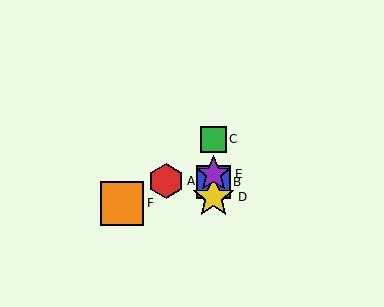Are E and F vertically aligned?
No, E is at x≈213 and F is at x≈122.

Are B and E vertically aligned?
Yes, both are at x≈213.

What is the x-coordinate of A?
Object A is at x≈166.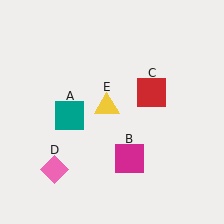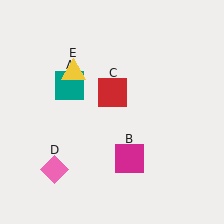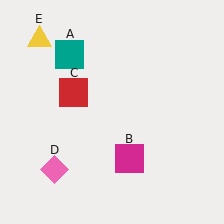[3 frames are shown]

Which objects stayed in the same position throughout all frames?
Magenta square (object B) and pink diamond (object D) remained stationary.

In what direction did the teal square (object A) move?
The teal square (object A) moved up.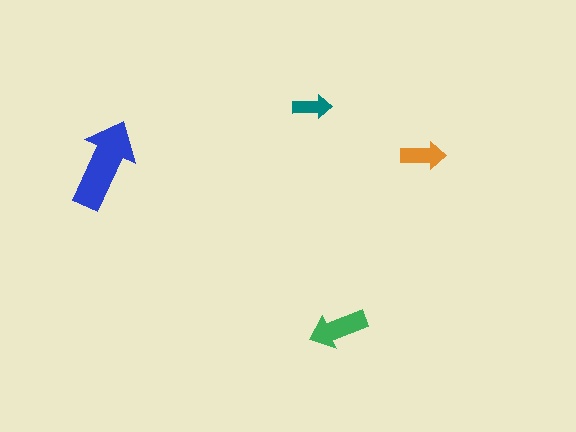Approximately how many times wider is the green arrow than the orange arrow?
About 1.5 times wider.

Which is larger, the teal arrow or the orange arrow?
The orange one.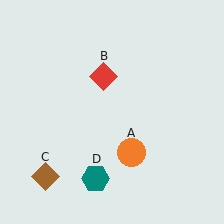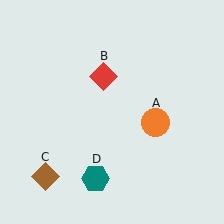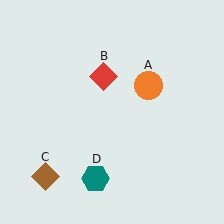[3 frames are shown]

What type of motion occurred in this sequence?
The orange circle (object A) rotated counterclockwise around the center of the scene.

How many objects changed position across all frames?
1 object changed position: orange circle (object A).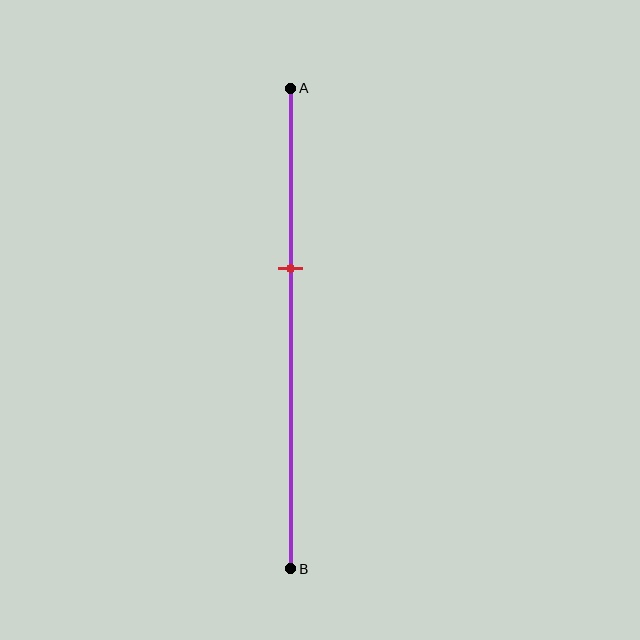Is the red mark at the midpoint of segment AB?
No, the mark is at about 40% from A, not at the 50% midpoint.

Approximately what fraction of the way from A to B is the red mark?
The red mark is approximately 40% of the way from A to B.